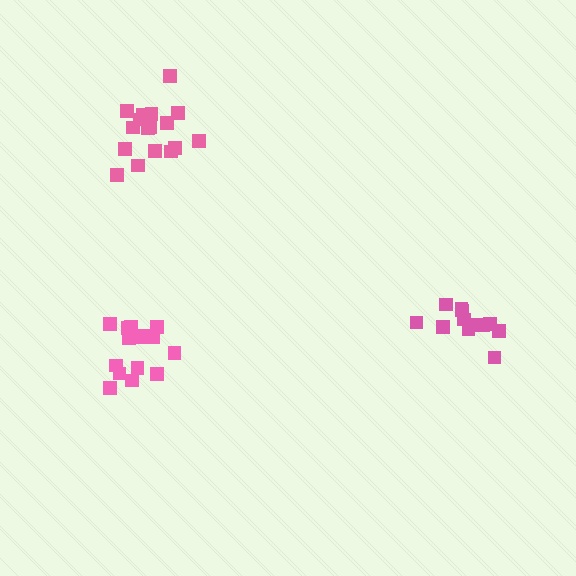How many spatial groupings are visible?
There are 3 spatial groupings.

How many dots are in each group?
Group 1: 12 dots, Group 2: 16 dots, Group 3: 17 dots (45 total).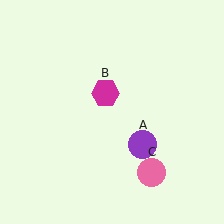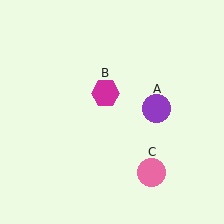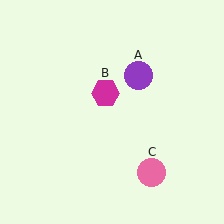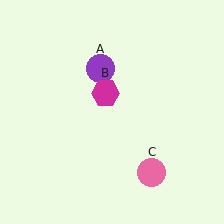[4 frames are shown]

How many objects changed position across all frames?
1 object changed position: purple circle (object A).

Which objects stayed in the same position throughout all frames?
Magenta hexagon (object B) and pink circle (object C) remained stationary.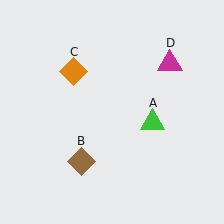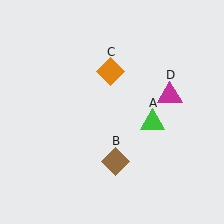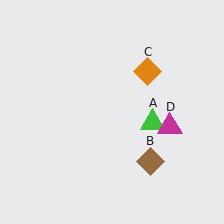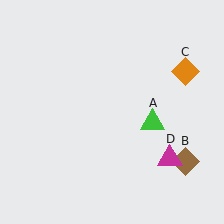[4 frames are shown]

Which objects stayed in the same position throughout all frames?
Green triangle (object A) remained stationary.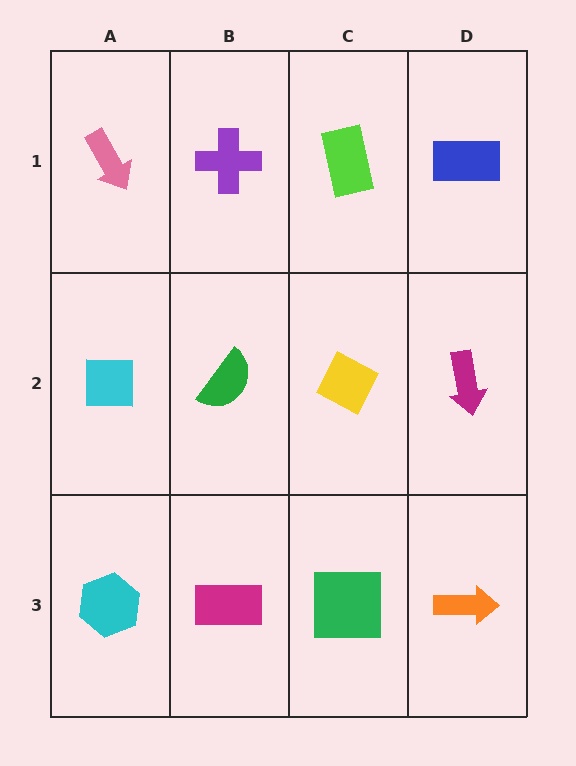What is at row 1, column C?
A lime rectangle.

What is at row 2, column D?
A magenta arrow.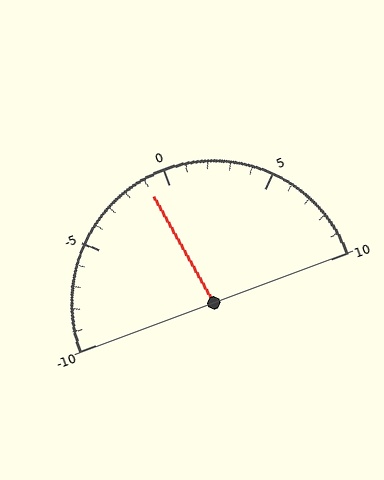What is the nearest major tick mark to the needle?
The nearest major tick mark is 0.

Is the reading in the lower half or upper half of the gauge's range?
The reading is in the lower half of the range (-10 to 10).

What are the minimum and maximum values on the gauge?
The gauge ranges from -10 to 10.